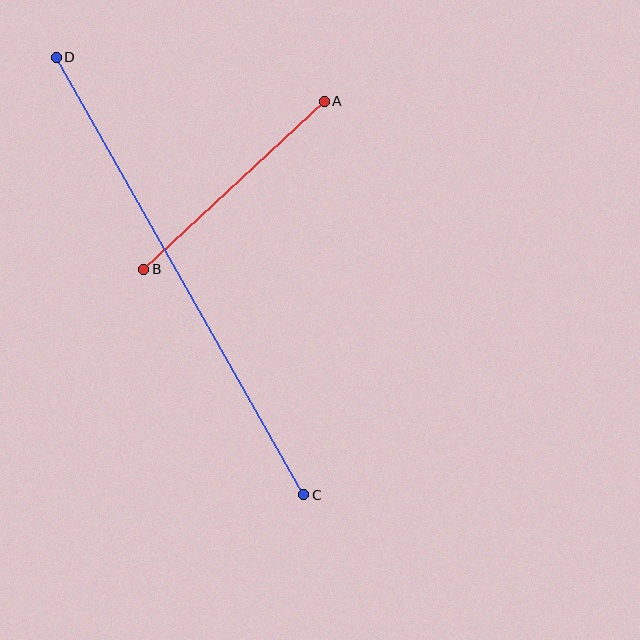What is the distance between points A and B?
The distance is approximately 246 pixels.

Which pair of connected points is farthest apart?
Points C and D are farthest apart.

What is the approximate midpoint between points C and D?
The midpoint is at approximately (180, 276) pixels.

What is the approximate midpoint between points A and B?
The midpoint is at approximately (234, 185) pixels.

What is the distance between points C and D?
The distance is approximately 503 pixels.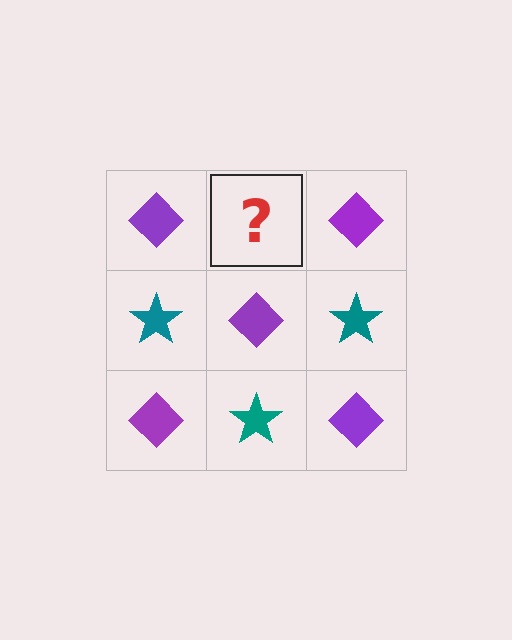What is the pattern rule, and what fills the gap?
The rule is that it alternates purple diamond and teal star in a checkerboard pattern. The gap should be filled with a teal star.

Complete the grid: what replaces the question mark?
The question mark should be replaced with a teal star.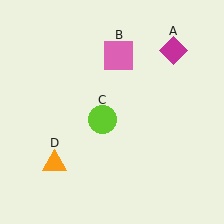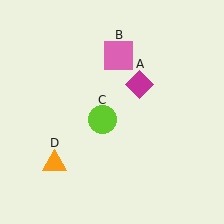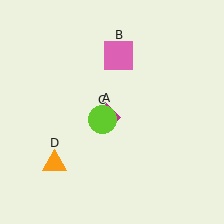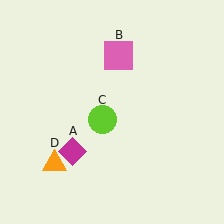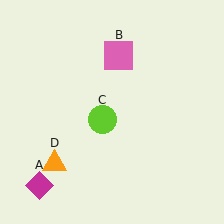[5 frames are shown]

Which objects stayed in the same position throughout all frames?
Pink square (object B) and lime circle (object C) and orange triangle (object D) remained stationary.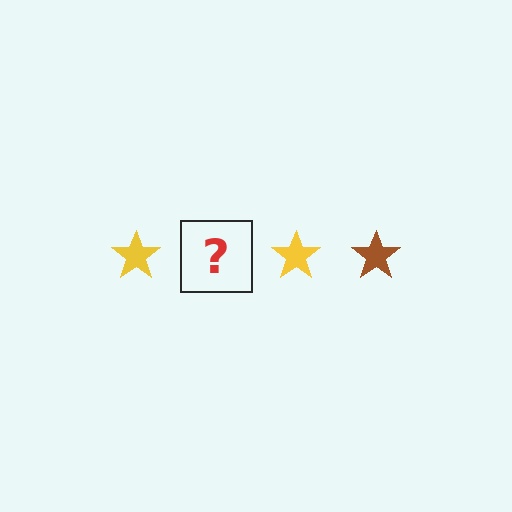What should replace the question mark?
The question mark should be replaced with a brown star.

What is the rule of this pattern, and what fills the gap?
The rule is that the pattern cycles through yellow, brown stars. The gap should be filled with a brown star.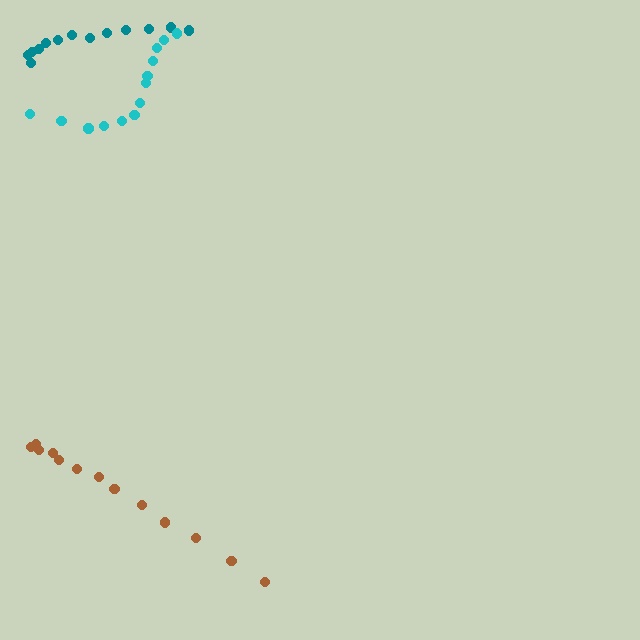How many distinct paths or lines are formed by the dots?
There are 3 distinct paths.